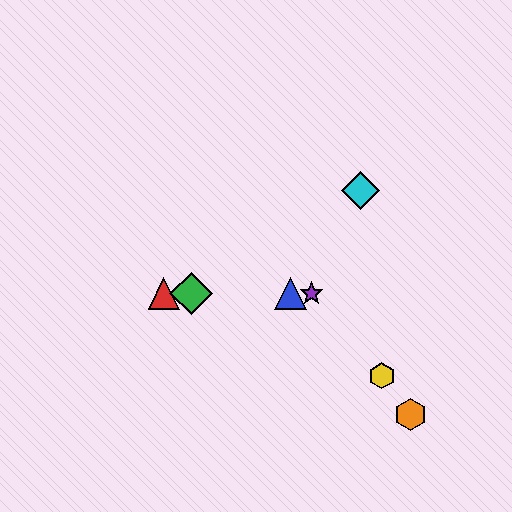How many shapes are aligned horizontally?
4 shapes (the red triangle, the blue triangle, the green diamond, the purple star) are aligned horizontally.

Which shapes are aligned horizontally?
The red triangle, the blue triangle, the green diamond, the purple star are aligned horizontally.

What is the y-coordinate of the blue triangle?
The blue triangle is at y≈293.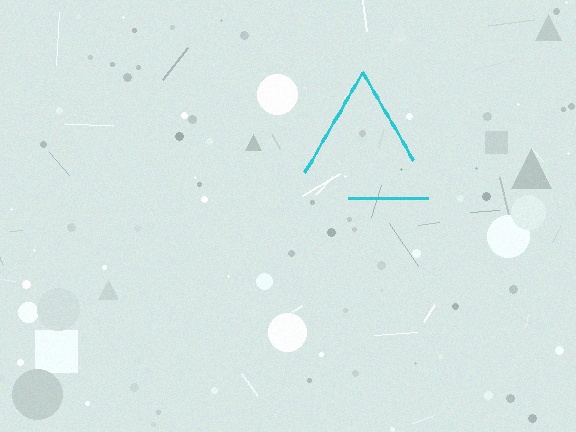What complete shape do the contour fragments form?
The contour fragments form a triangle.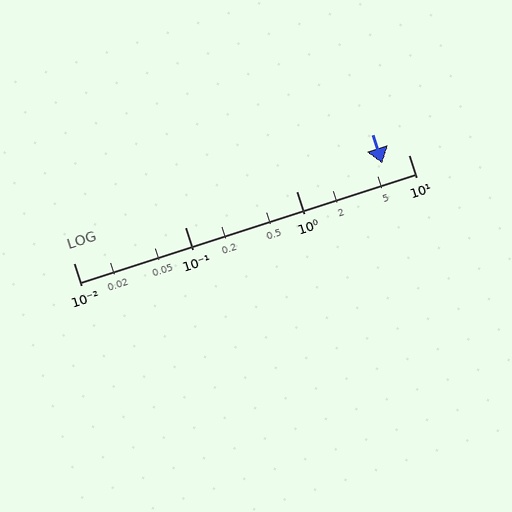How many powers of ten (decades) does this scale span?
The scale spans 3 decades, from 0.01 to 10.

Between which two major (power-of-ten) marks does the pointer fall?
The pointer is between 1 and 10.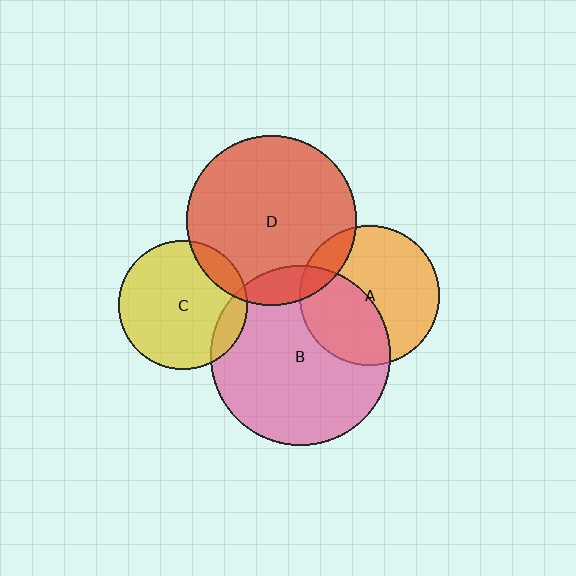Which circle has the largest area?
Circle B (pink).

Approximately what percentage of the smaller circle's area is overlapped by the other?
Approximately 10%.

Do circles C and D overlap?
Yes.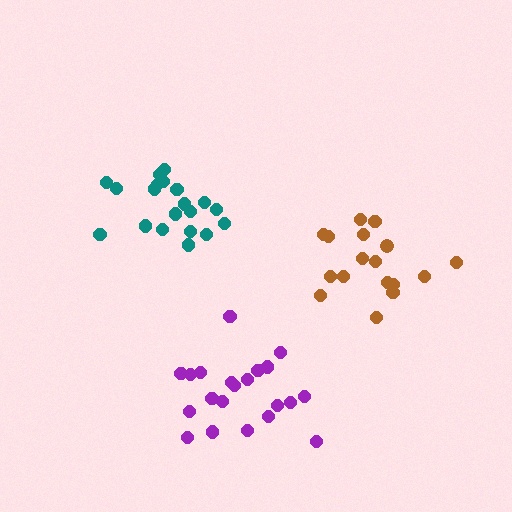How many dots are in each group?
Group 1: 21 dots, Group 2: 17 dots, Group 3: 20 dots (58 total).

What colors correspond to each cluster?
The clusters are colored: purple, brown, teal.